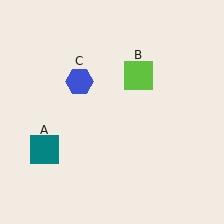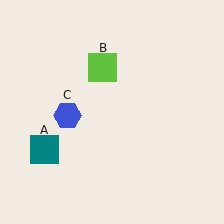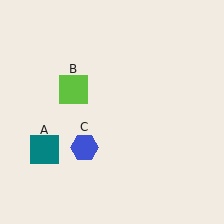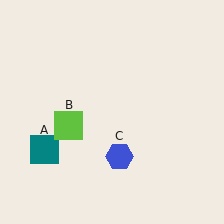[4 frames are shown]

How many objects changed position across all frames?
2 objects changed position: lime square (object B), blue hexagon (object C).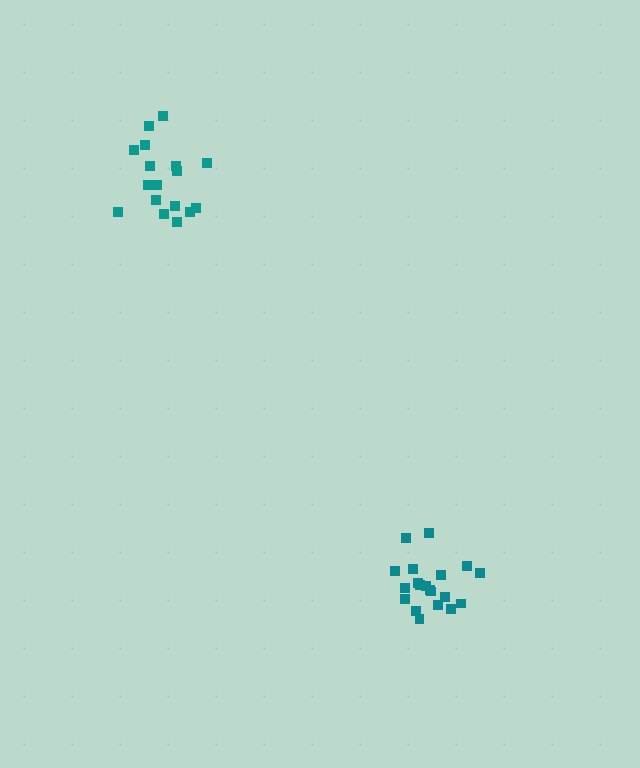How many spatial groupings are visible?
There are 2 spatial groupings.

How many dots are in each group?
Group 1: 20 dots, Group 2: 17 dots (37 total).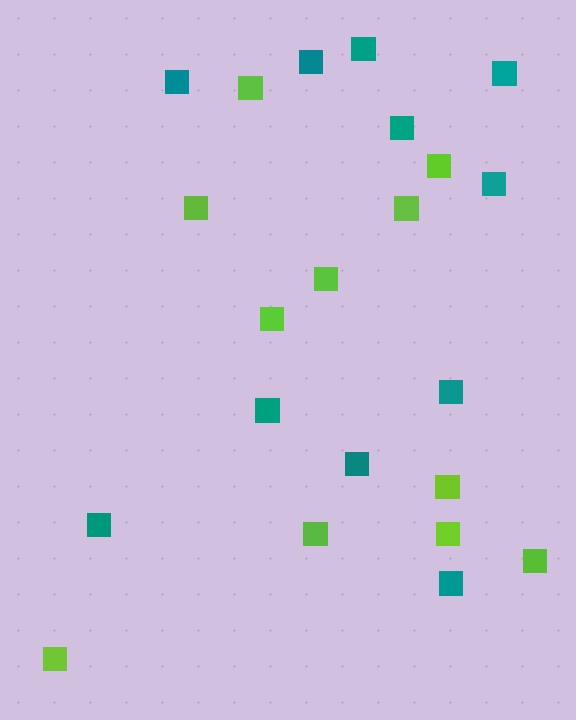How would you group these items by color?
There are 2 groups: one group of teal squares (11) and one group of lime squares (11).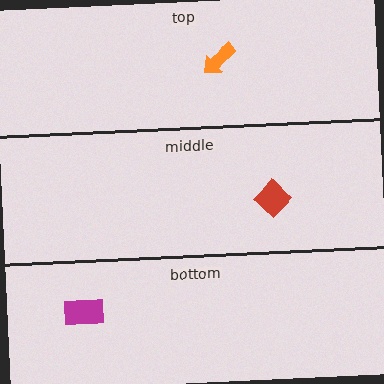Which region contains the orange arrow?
The top region.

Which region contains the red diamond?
The middle region.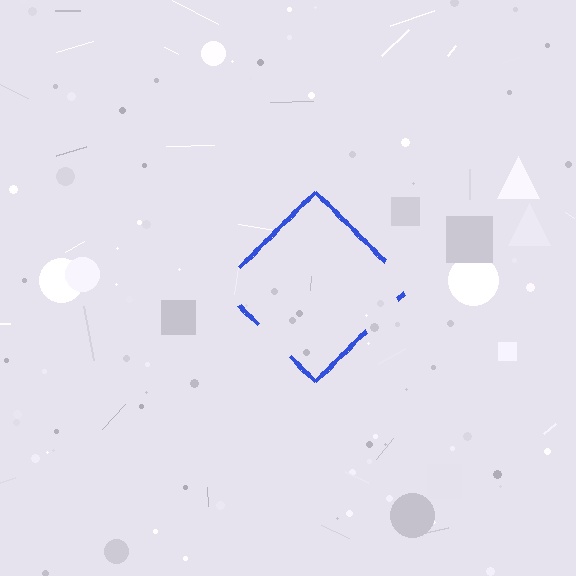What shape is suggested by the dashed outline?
The dashed outline suggests a diamond.